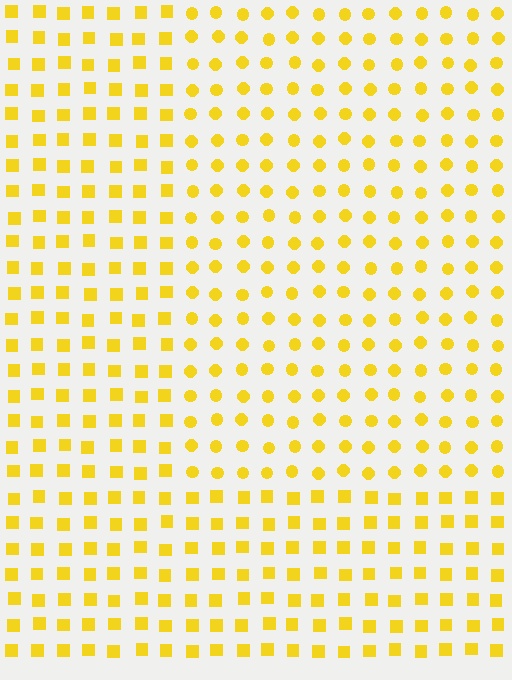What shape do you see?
I see a rectangle.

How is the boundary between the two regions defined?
The boundary is defined by a change in element shape: circles inside vs. squares outside. All elements share the same color and spacing.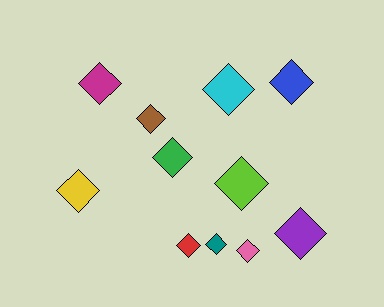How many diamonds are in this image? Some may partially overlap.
There are 11 diamonds.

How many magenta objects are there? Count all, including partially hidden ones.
There is 1 magenta object.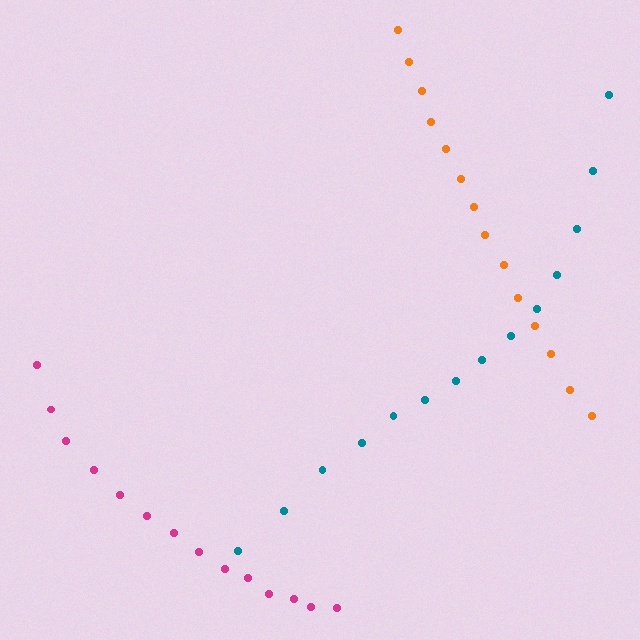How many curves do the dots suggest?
There are 3 distinct paths.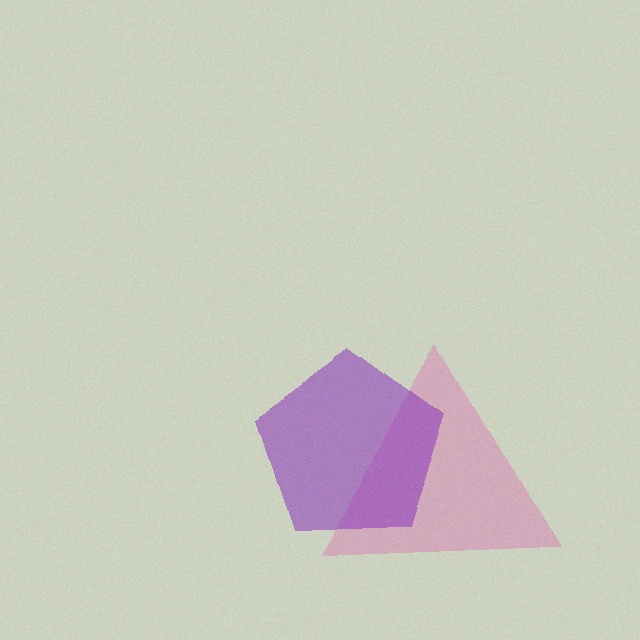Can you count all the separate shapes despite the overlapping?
Yes, there are 2 separate shapes.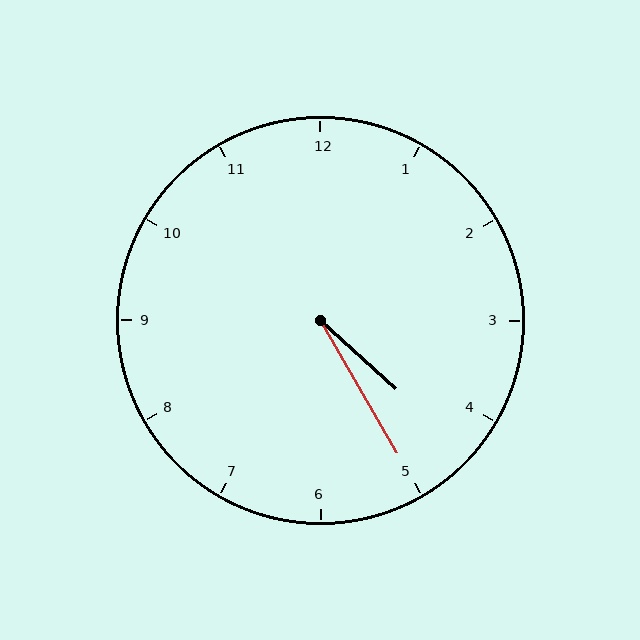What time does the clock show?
4:25.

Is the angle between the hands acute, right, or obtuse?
It is acute.